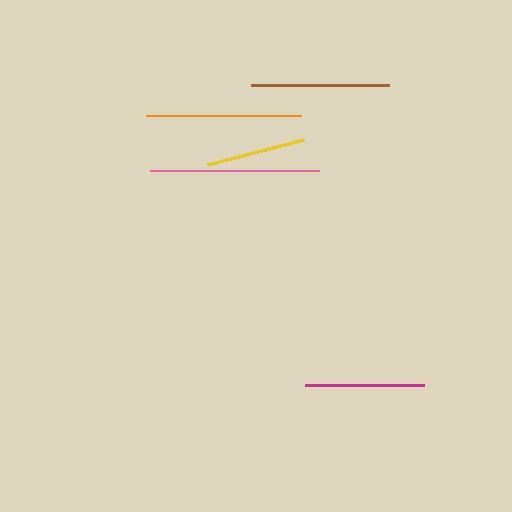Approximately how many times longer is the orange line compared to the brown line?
The orange line is approximately 1.1 times the length of the brown line.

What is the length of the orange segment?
The orange segment is approximately 154 pixels long.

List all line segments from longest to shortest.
From longest to shortest: pink, orange, brown, magenta, yellow.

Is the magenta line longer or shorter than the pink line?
The pink line is longer than the magenta line.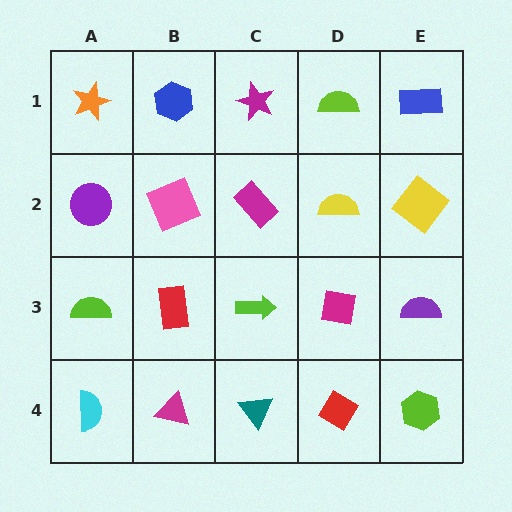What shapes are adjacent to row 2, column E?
A blue rectangle (row 1, column E), a purple semicircle (row 3, column E), a yellow semicircle (row 2, column D).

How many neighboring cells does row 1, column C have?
3.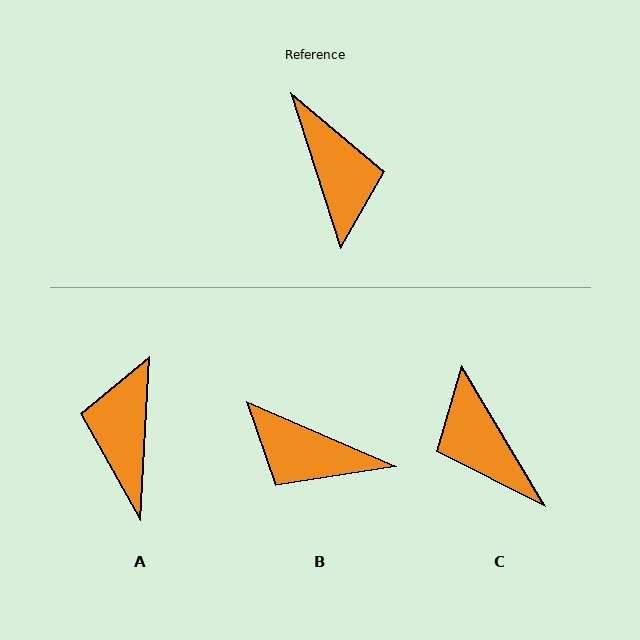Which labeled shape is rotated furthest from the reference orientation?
C, about 167 degrees away.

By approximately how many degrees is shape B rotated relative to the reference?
Approximately 131 degrees clockwise.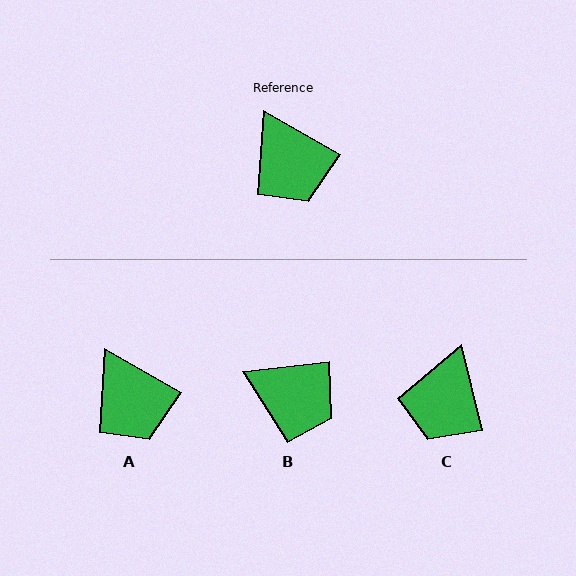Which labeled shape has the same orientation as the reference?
A.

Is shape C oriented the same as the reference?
No, it is off by about 46 degrees.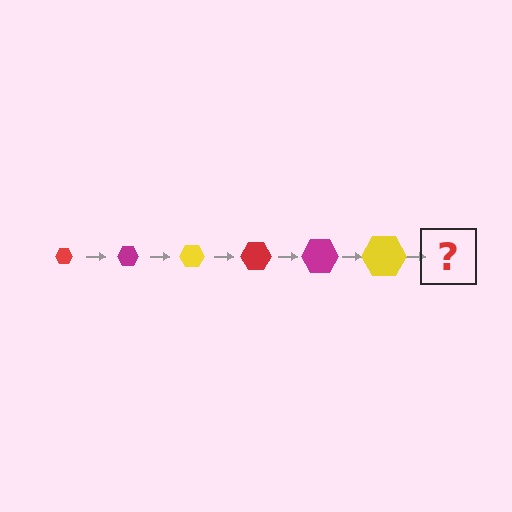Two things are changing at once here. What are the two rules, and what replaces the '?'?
The two rules are that the hexagon grows larger each step and the color cycles through red, magenta, and yellow. The '?' should be a red hexagon, larger than the previous one.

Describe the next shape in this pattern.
It should be a red hexagon, larger than the previous one.